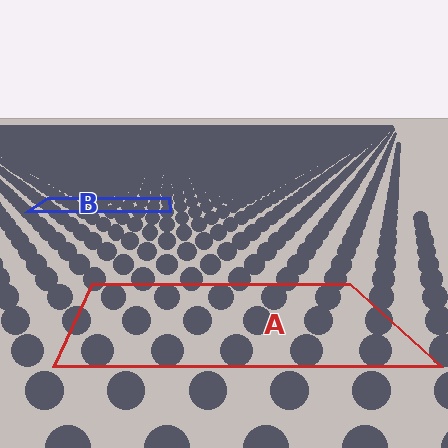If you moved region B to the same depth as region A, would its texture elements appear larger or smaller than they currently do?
They would appear larger. At a closer depth, the same texture elements are projected at a bigger on-screen size.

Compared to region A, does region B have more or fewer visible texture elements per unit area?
Region B has more texture elements per unit area — they are packed more densely because it is farther away.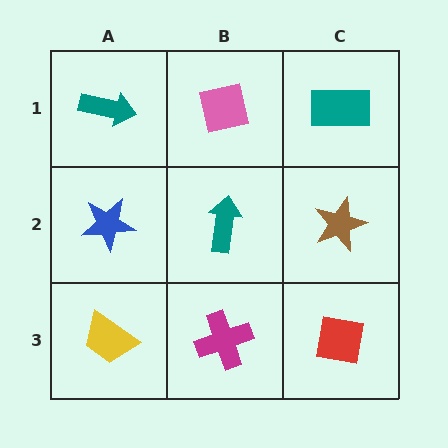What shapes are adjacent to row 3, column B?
A teal arrow (row 2, column B), a yellow trapezoid (row 3, column A), a red square (row 3, column C).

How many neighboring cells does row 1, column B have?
3.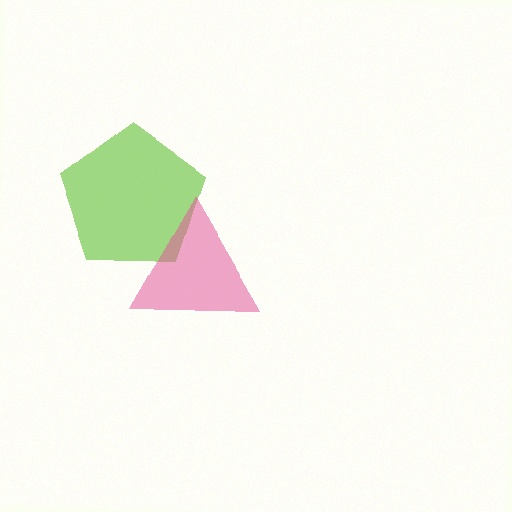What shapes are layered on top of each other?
The layered shapes are: a lime pentagon, a pink triangle.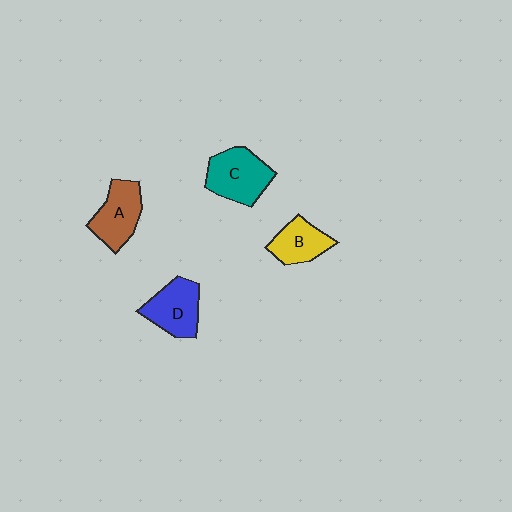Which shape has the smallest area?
Shape B (yellow).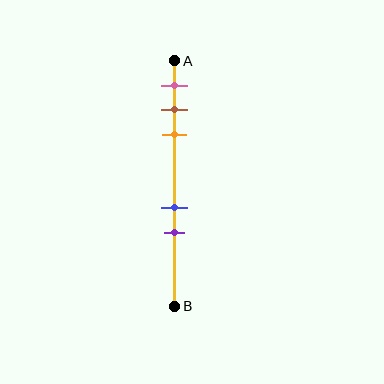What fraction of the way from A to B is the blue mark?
The blue mark is approximately 60% (0.6) of the way from A to B.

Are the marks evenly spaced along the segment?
No, the marks are not evenly spaced.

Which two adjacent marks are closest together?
The brown and orange marks are the closest adjacent pair.